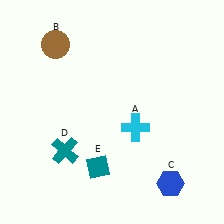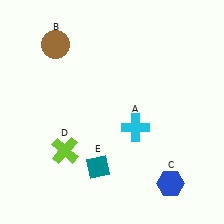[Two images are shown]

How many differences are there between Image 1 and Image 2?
There is 1 difference between the two images.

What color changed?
The cross (D) changed from teal in Image 1 to lime in Image 2.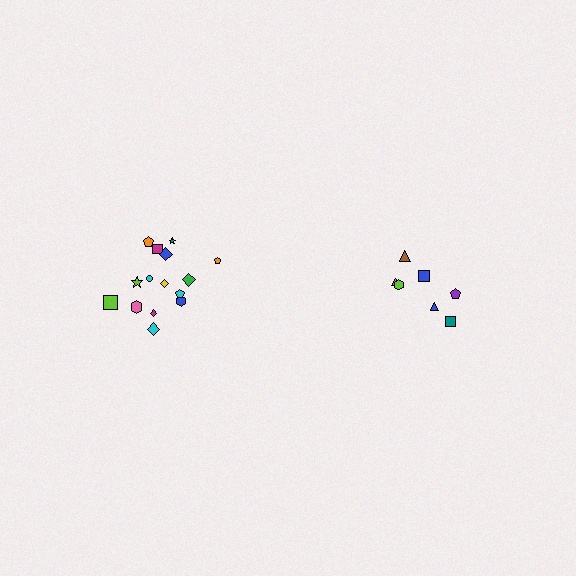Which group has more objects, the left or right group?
The left group.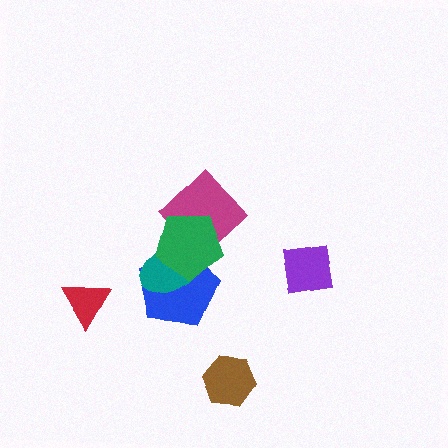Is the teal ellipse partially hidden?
Yes, it is partially covered by another shape.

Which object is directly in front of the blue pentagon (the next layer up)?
The teal ellipse is directly in front of the blue pentagon.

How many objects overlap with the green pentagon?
3 objects overlap with the green pentagon.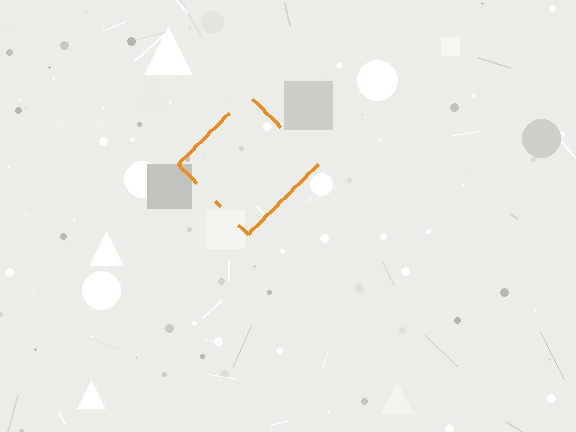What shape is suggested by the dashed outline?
The dashed outline suggests a diamond.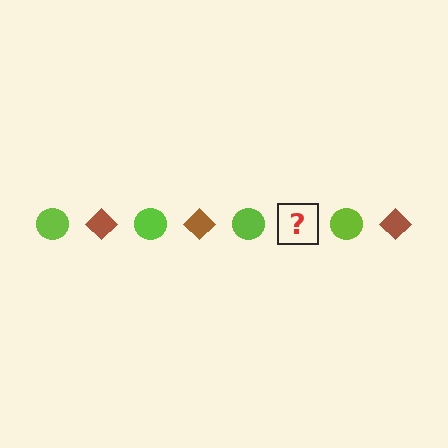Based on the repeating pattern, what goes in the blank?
The blank should be a brown diamond.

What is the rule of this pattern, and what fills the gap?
The rule is that the pattern alternates between lime circle and brown diamond. The gap should be filled with a brown diamond.